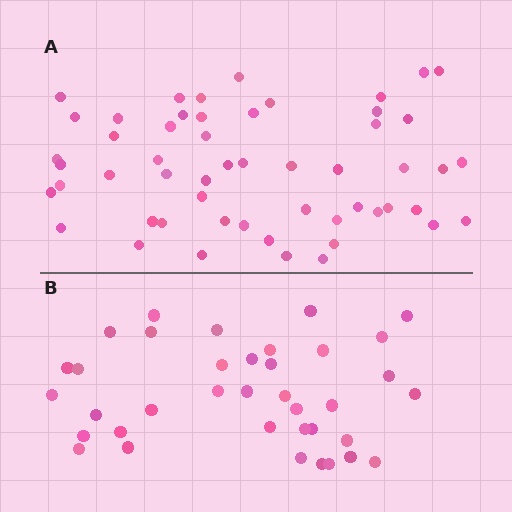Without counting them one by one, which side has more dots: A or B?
Region A (the top region) has more dots.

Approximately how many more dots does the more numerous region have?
Region A has approximately 15 more dots than region B.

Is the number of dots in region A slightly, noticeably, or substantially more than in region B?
Region A has substantially more. The ratio is roughly 1.5 to 1.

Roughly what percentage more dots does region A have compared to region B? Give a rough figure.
About 45% more.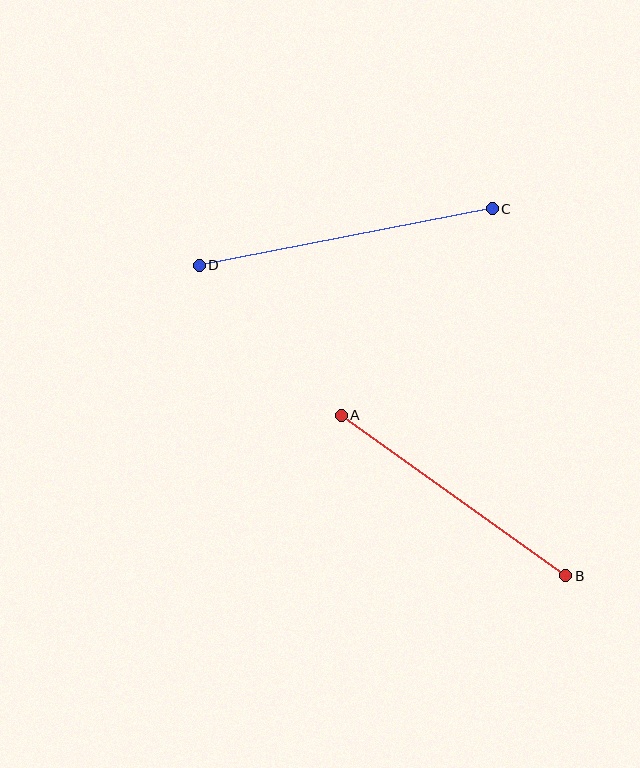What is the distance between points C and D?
The distance is approximately 298 pixels.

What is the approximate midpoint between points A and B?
The midpoint is at approximately (453, 495) pixels.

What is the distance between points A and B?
The distance is approximately 276 pixels.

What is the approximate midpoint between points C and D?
The midpoint is at approximately (346, 237) pixels.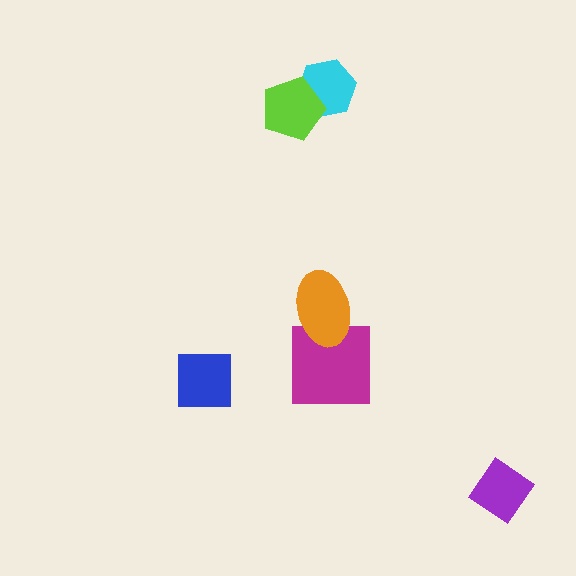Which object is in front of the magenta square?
The orange ellipse is in front of the magenta square.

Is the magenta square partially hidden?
Yes, it is partially covered by another shape.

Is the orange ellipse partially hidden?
No, no other shape covers it.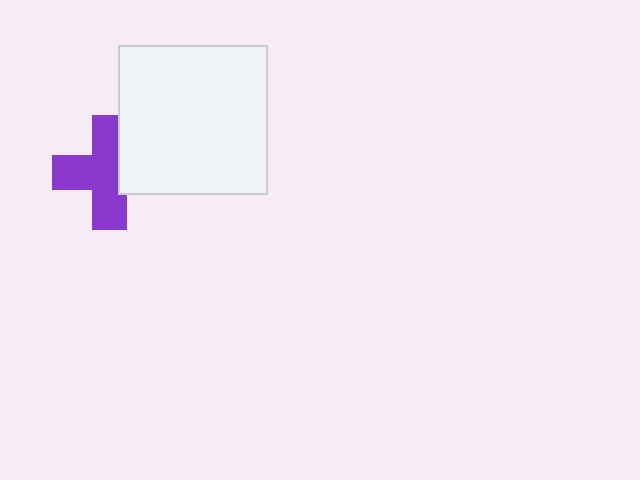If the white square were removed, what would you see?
You would see the complete purple cross.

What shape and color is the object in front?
The object in front is a white square.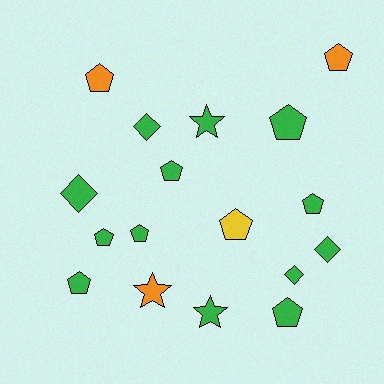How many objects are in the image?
There are 17 objects.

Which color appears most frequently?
Green, with 13 objects.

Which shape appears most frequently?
Pentagon, with 10 objects.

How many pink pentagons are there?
There are no pink pentagons.